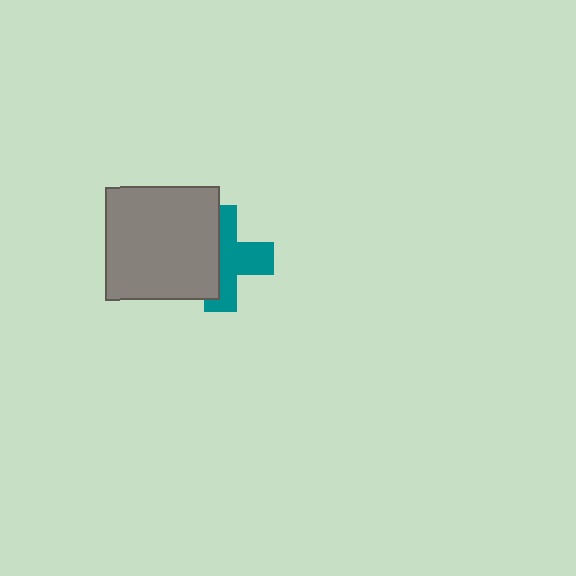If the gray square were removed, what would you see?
You would see the complete teal cross.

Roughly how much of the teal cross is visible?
About half of it is visible (roughly 55%).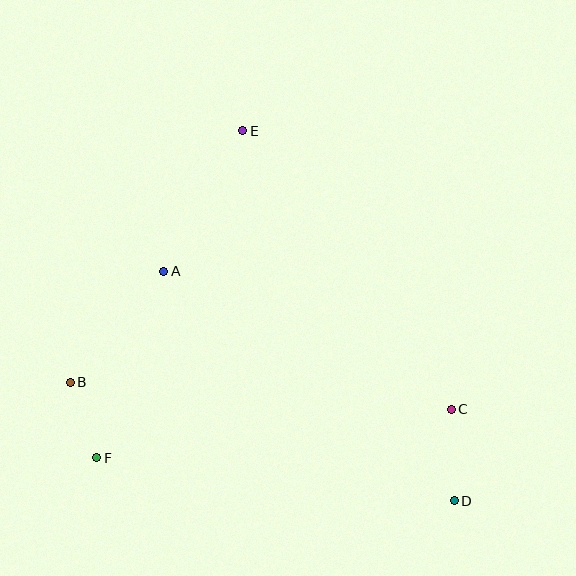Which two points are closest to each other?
Points B and F are closest to each other.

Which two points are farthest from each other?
Points D and E are farthest from each other.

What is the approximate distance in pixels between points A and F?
The distance between A and F is approximately 198 pixels.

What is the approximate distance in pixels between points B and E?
The distance between B and E is approximately 305 pixels.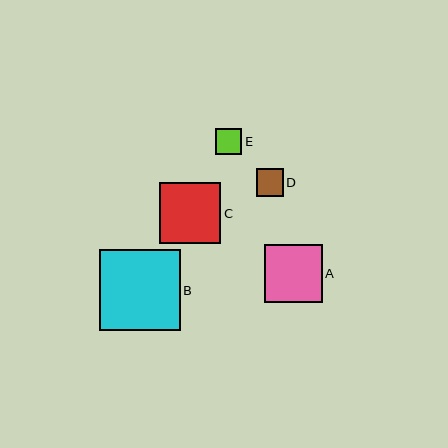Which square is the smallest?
Square E is the smallest with a size of approximately 27 pixels.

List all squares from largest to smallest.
From largest to smallest: B, C, A, D, E.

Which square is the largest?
Square B is the largest with a size of approximately 81 pixels.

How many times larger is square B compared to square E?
Square B is approximately 3.0 times the size of square E.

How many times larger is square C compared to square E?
Square C is approximately 2.3 times the size of square E.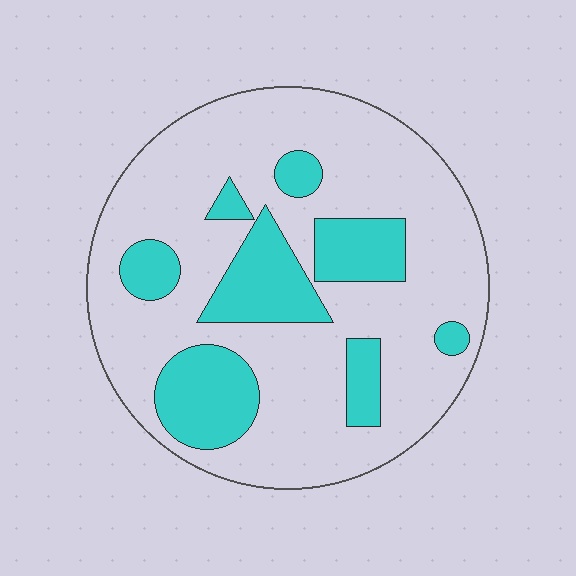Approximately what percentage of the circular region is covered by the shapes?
Approximately 25%.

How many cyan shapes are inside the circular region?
8.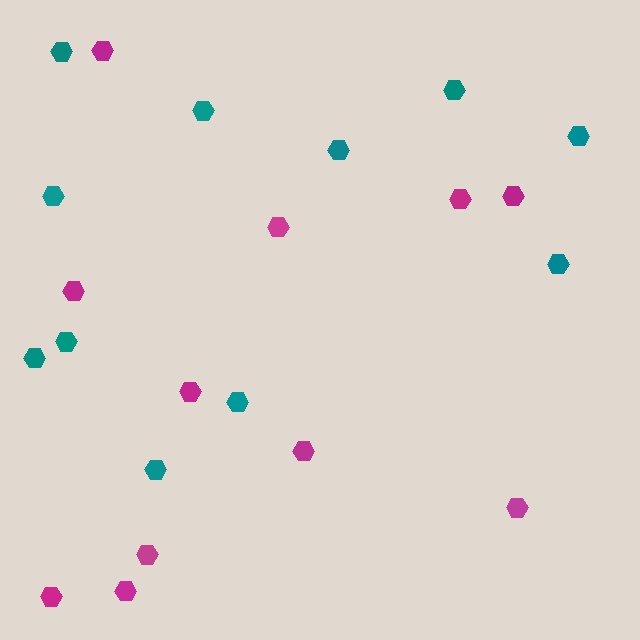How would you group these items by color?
There are 2 groups: one group of teal hexagons (11) and one group of magenta hexagons (11).